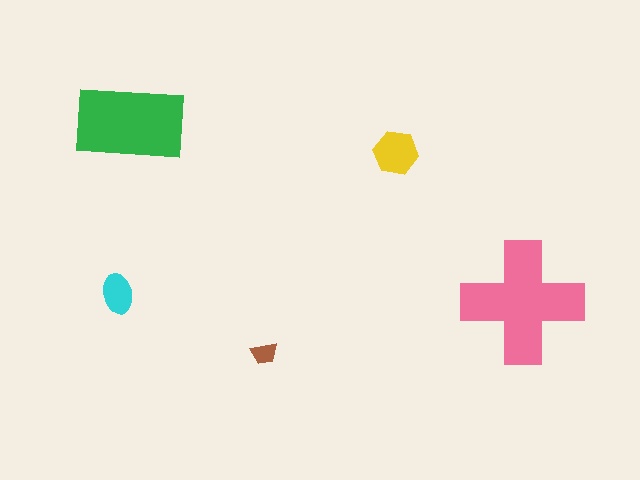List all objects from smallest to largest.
The brown trapezoid, the cyan ellipse, the yellow hexagon, the green rectangle, the pink cross.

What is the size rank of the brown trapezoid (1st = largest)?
5th.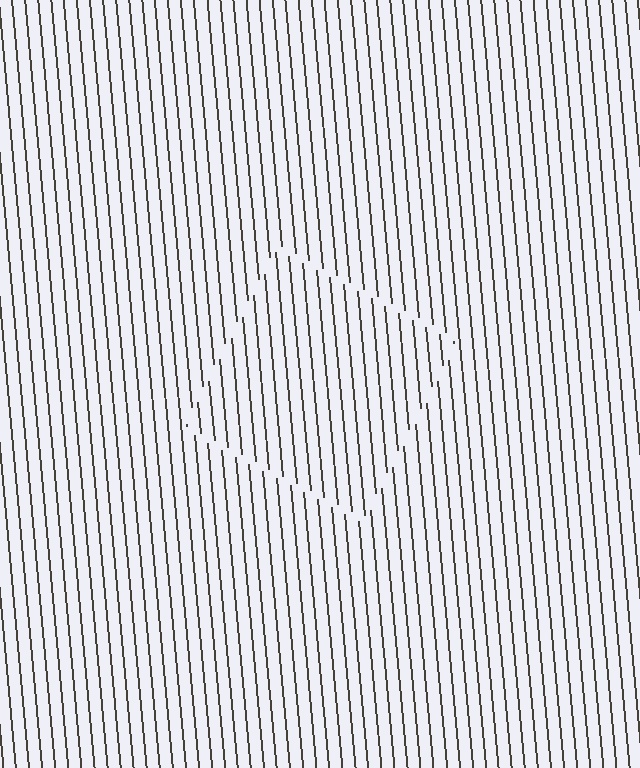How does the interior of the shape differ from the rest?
The interior of the shape contains the same grating, shifted by half a period — the contour is defined by the phase discontinuity where line-ends from the inner and outer gratings abut.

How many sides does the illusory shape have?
4 sides — the line-ends trace a square.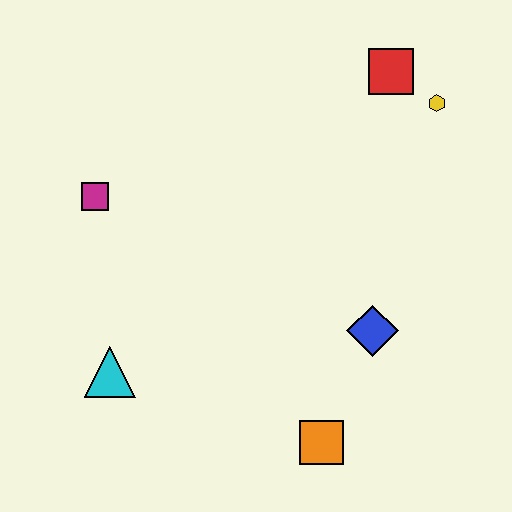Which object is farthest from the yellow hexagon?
The cyan triangle is farthest from the yellow hexagon.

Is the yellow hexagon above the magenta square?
Yes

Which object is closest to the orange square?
The blue diamond is closest to the orange square.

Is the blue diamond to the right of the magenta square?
Yes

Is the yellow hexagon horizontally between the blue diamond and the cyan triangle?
No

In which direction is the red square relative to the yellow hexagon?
The red square is to the left of the yellow hexagon.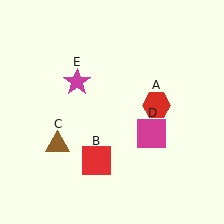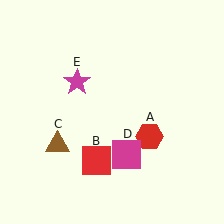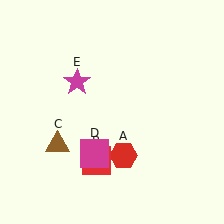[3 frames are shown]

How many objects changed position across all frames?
2 objects changed position: red hexagon (object A), magenta square (object D).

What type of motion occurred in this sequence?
The red hexagon (object A), magenta square (object D) rotated clockwise around the center of the scene.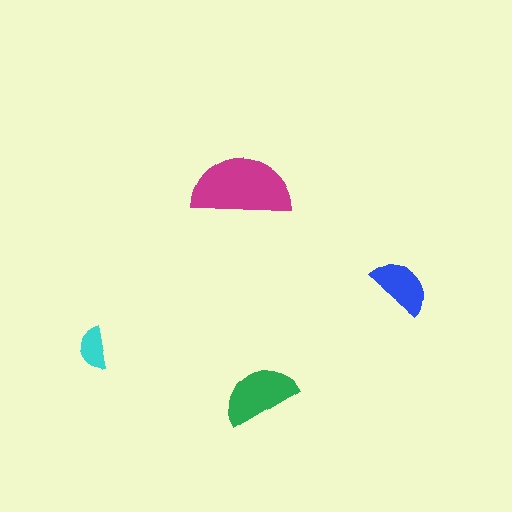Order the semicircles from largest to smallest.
the magenta one, the green one, the blue one, the cyan one.